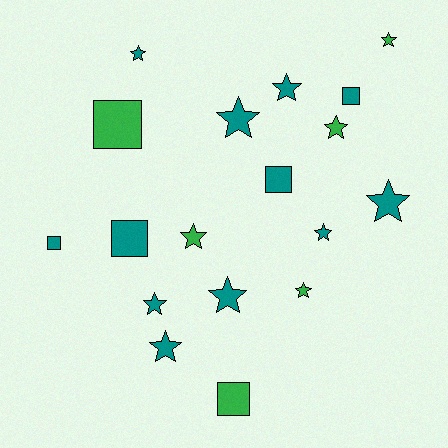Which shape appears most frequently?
Star, with 12 objects.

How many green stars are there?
There are 4 green stars.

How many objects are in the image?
There are 18 objects.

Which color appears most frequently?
Teal, with 12 objects.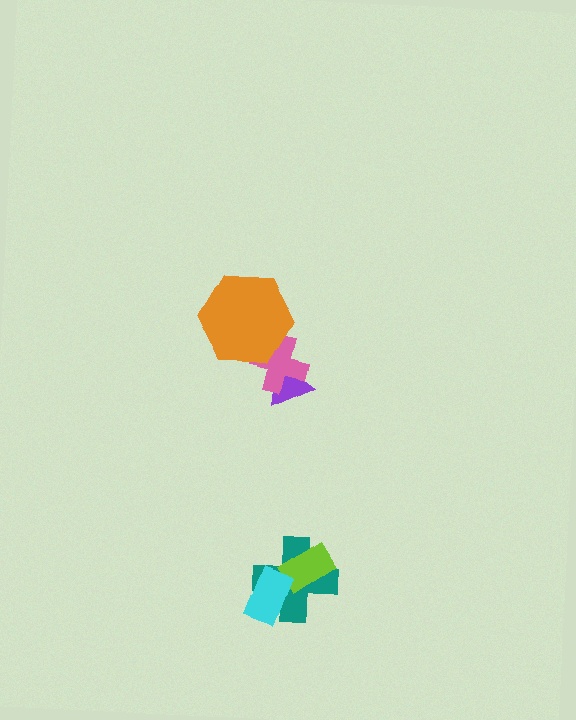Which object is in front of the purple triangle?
The pink cross is in front of the purple triangle.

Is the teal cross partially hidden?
Yes, it is partially covered by another shape.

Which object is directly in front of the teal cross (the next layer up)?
The lime rectangle is directly in front of the teal cross.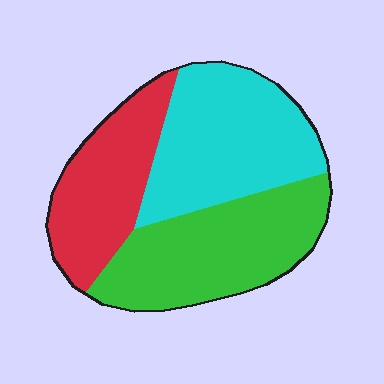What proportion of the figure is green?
Green covers roughly 35% of the figure.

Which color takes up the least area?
Red, at roughly 25%.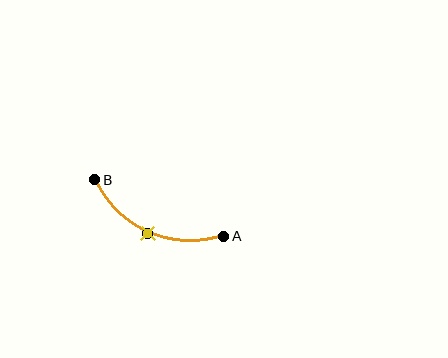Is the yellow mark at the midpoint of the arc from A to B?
Yes. The yellow mark lies on the arc at equal arc-length from both A and B — it is the arc midpoint.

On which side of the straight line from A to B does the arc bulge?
The arc bulges below the straight line connecting A and B.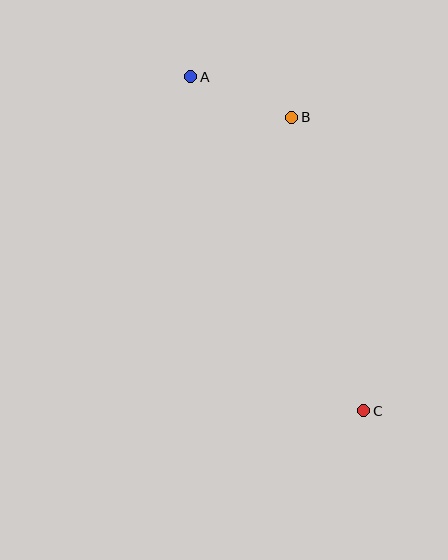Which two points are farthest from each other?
Points A and C are farthest from each other.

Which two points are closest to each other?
Points A and B are closest to each other.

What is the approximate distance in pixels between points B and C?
The distance between B and C is approximately 302 pixels.